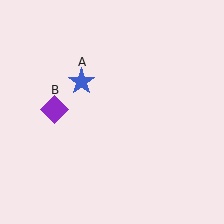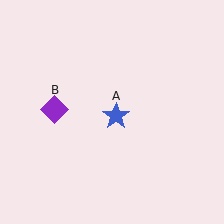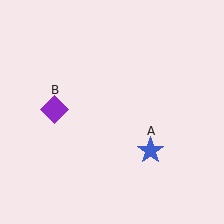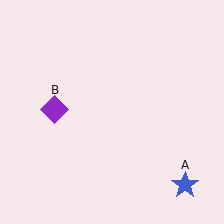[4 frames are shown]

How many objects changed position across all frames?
1 object changed position: blue star (object A).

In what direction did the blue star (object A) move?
The blue star (object A) moved down and to the right.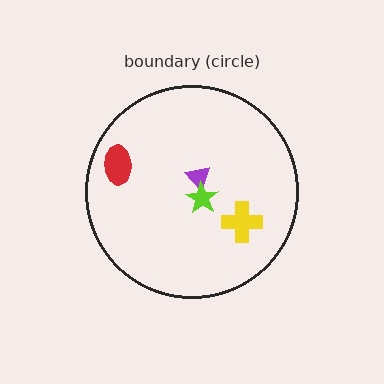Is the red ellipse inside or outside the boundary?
Inside.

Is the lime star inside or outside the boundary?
Inside.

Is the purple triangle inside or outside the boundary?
Inside.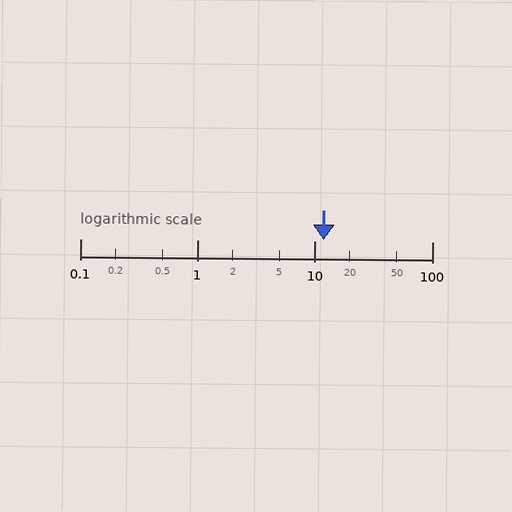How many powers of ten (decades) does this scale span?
The scale spans 3 decades, from 0.1 to 100.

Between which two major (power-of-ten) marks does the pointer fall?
The pointer is between 10 and 100.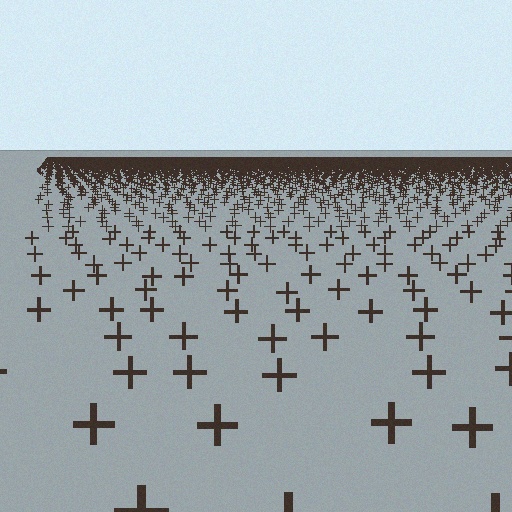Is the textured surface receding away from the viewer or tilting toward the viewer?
The surface is receding away from the viewer. Texture elements get smaller and denser toward the top.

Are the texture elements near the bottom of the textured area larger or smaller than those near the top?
Larger. Near the bottom, elements are closer to the viewer and appear at a bigger on-screen size.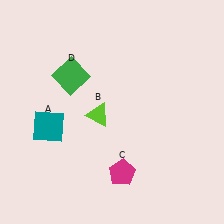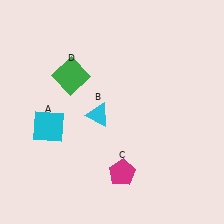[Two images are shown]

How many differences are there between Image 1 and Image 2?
There are 2 differences between the two images.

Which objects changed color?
A changed from teal to cyan. B changed from lime to cyan.